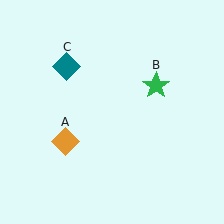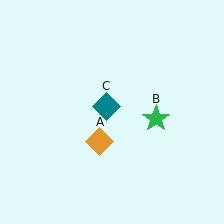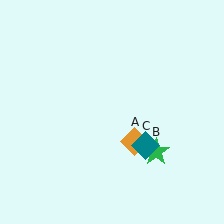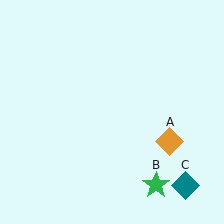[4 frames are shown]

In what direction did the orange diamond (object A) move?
The orange diamond (object A) moved right.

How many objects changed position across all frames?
3 objects changed position: orange diamond (object A), green star (object B), teal diamond (object C).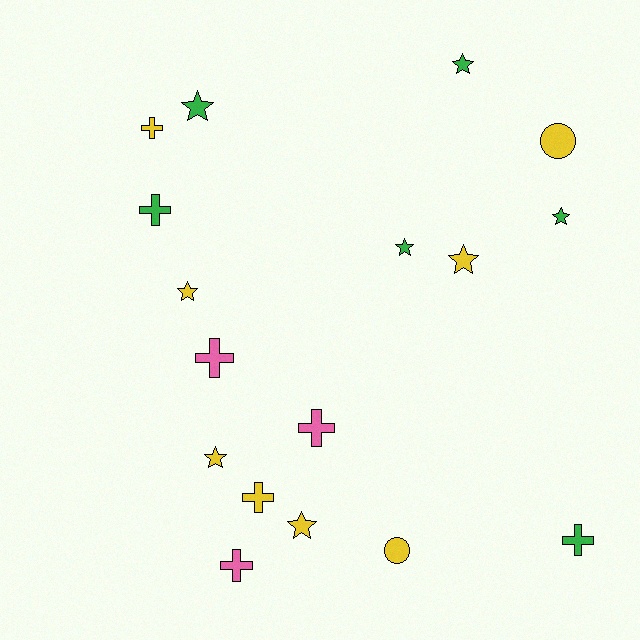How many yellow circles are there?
There are 2 yellow circles.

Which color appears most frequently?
Yellow, with 8 objects.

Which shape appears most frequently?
Star, with 8 objects.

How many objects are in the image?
There are 17 objects.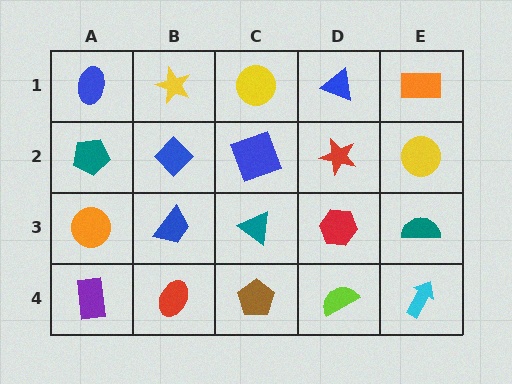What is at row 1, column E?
An orange rectangle.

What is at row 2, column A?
A teal pentagon.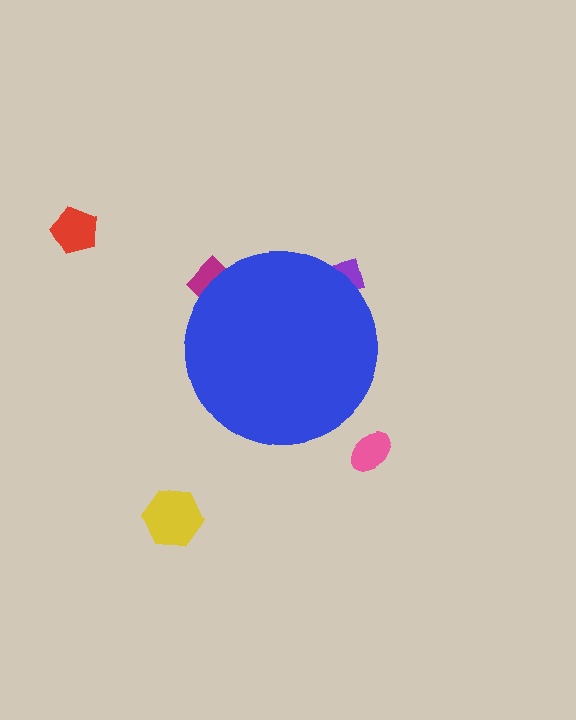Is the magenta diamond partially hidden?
Yes, the magenta diamond is partially hidden behind the blue circle.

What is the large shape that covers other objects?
A blue circle.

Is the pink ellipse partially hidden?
No, the pink ellipse is fully visible.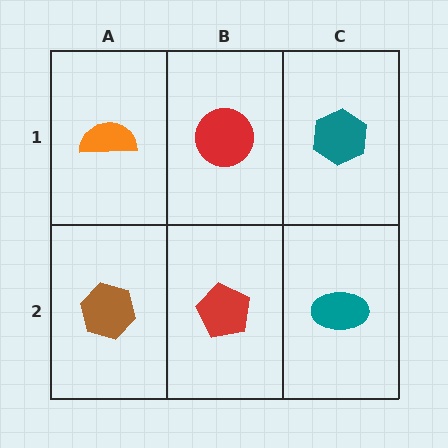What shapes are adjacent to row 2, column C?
A teal hexagon (row 1, column C), a red pentagon (row 2, column B).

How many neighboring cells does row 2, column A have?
2.